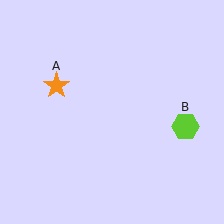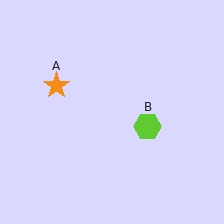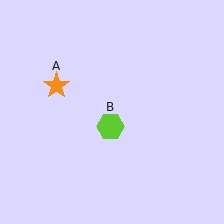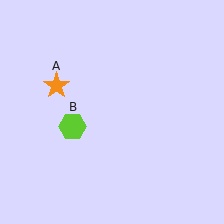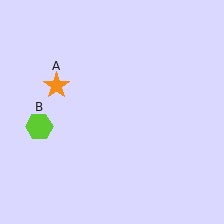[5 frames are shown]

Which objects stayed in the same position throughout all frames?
Orange star (object A) remained stationary.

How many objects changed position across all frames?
1 object changed position: lime hexagon (object B).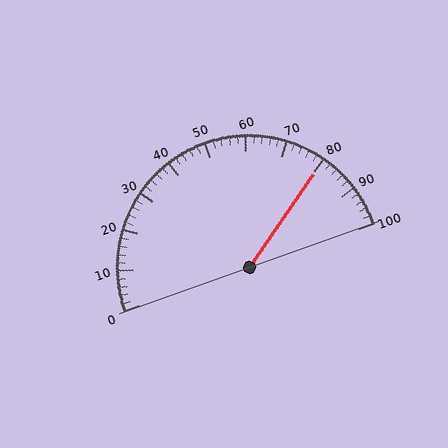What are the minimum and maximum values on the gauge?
The gauge ranges from 0 to 100.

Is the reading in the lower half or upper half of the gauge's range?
The reading is in the upper half of the range (0 to 100).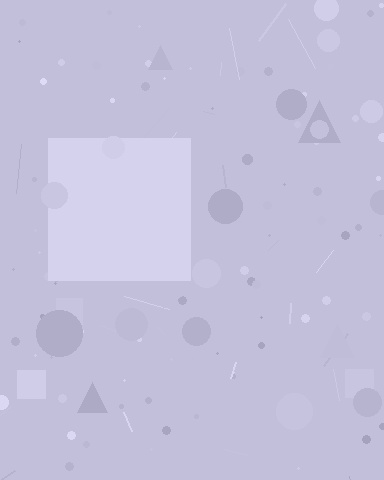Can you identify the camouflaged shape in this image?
The camouflaged shape is a square.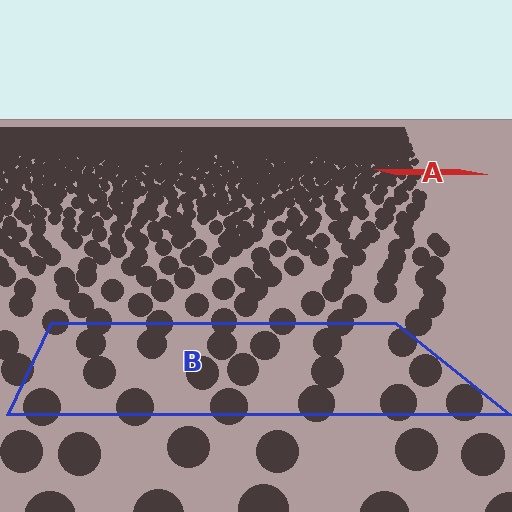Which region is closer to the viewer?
Region B is closer. The texture elements there are larger and more spread out.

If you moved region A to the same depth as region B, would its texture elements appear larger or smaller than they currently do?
They would appear larger. At a closer depth, the same texture elements are projected at a bigger on-screen size.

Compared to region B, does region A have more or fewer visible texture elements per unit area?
Region A has more texture elements per unit area — they are packed more densely because it is farther away.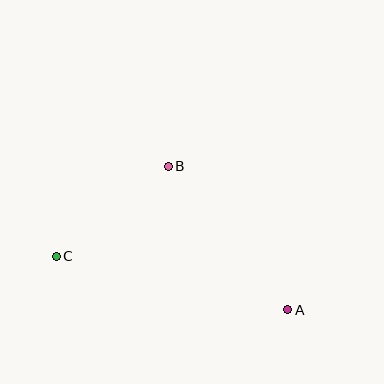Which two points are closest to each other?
Points B and C are closest to each other.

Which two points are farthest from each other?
Points A and C are farthest from each other.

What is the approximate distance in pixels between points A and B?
The distance between A and B is approximately 187 pixels.